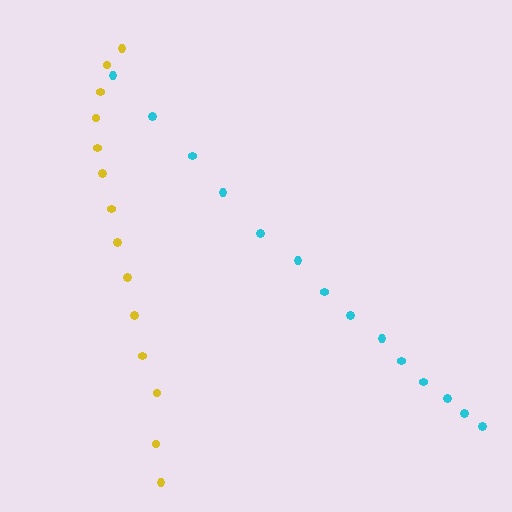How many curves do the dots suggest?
There are 2 distinct paths.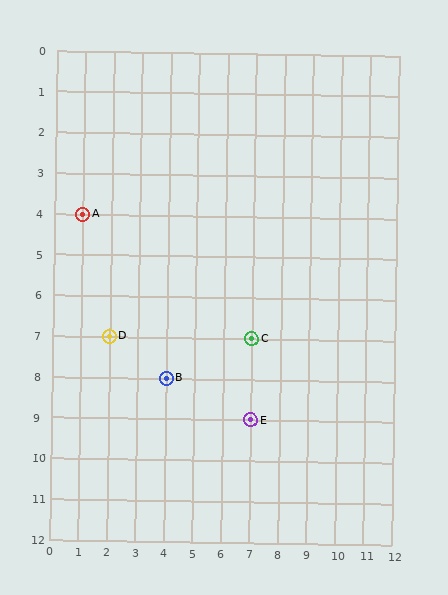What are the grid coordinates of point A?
Point A is at grid coordinates (1, 4).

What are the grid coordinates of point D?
Point D is at grid coordinates (2, 7).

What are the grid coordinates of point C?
Point C is at grid coordinates (7, 7).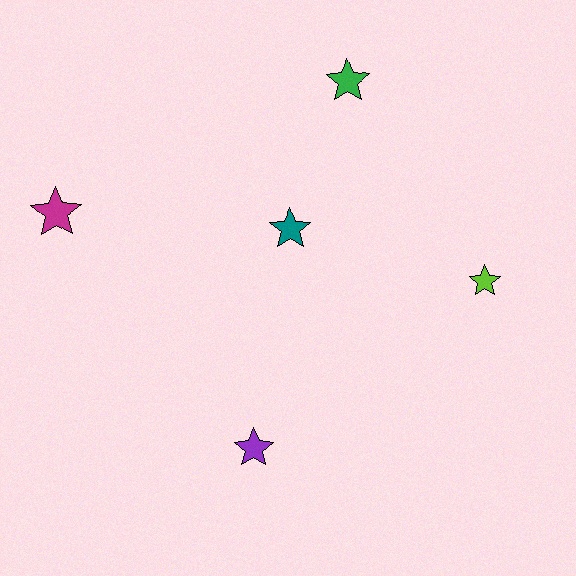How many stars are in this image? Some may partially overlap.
There are 5 stars.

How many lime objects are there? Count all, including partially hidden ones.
There is 1 lime object.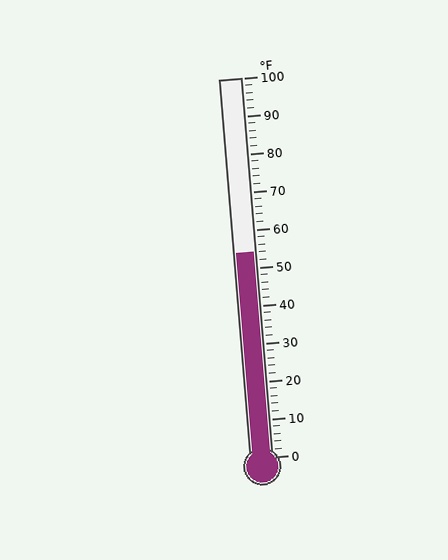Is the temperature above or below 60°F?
The temperature is below 60°F.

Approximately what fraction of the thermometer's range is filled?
The thermometer is filled to approximately 55% of its range.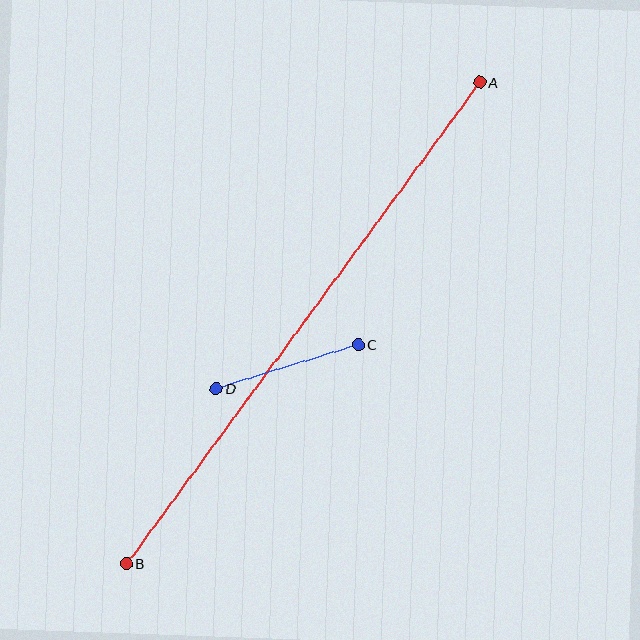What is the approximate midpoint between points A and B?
The midpoint is at approximately (303, 323) pixels.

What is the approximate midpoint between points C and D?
The midpoint is at approximately (287, 367) pixels.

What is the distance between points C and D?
The distance is approximately 149 pixels.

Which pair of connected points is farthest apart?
Points A and B are farthest apart.